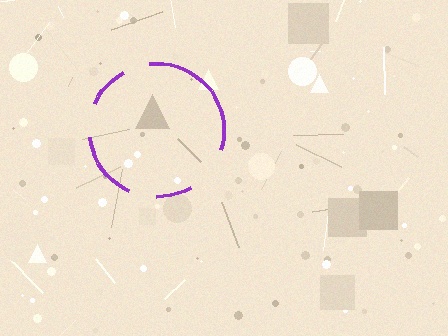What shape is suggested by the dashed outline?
The dashed outline suggests a circle.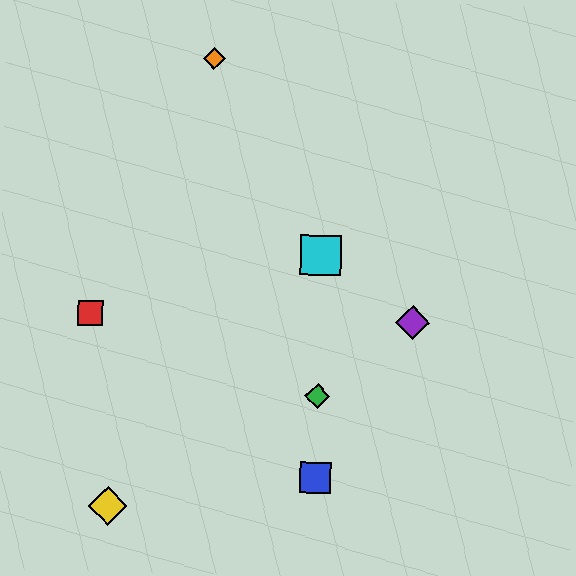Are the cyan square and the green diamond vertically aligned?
Yes, both are at x≈321.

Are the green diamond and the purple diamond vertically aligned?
No, the green diamond is at x≈317 and the purple diamond is at x≈413.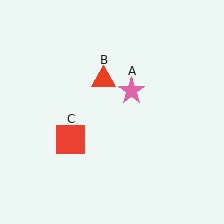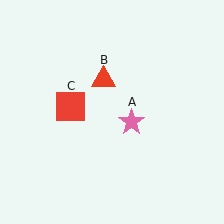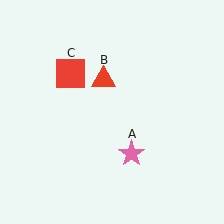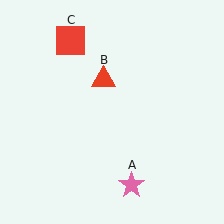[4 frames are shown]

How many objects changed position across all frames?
2 objects changed position: pink star (object A), red square (object C).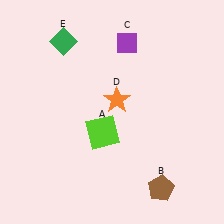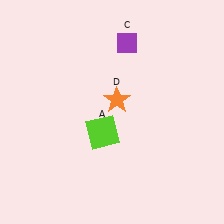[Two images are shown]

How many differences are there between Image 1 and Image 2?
There are 2 differences between the two images.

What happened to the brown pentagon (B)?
The brown pentagon (B) was removed in Image 2. It was in the bottom-right area of Image 1.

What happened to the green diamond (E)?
The green diamond (E) was removed in Image 2. It was in the top-left area of Image 1.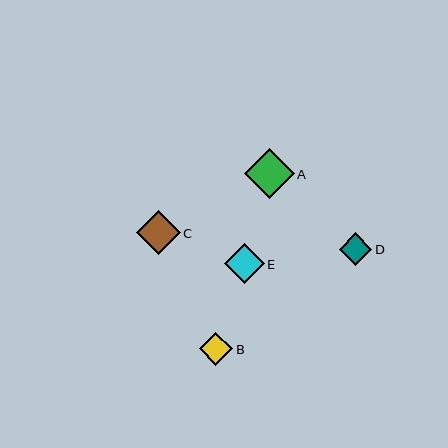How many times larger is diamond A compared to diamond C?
Diamond A is approximately 1.1 times the size of diamond C.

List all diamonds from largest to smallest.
From largest to smallest: A, C, E, B, D.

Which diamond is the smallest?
Diamond D is the smallest with a size of approximately 33 pixels.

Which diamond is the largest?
Diamond A is the largest with a size of approximately 50 pixels.